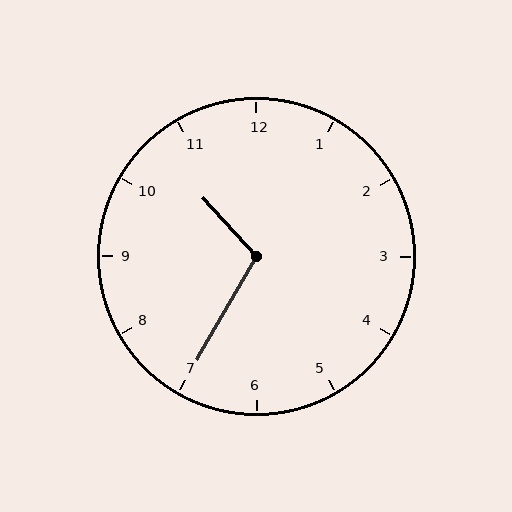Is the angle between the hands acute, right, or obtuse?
It is obtuse.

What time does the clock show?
10:35.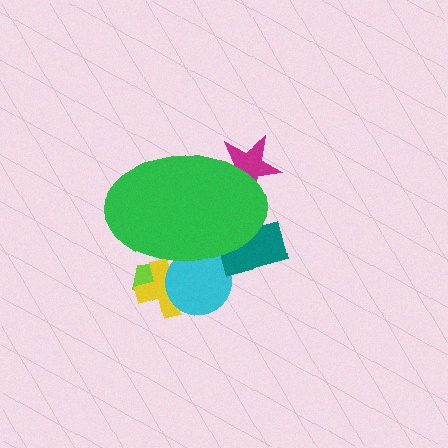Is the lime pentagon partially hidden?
Yes, the lime pentagon is partially hidden behind the green ellipse.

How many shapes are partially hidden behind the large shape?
5 shapes are partially hidden.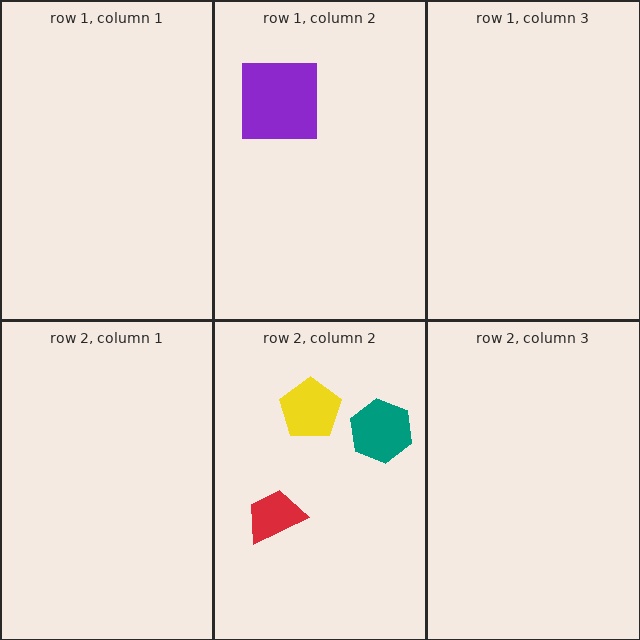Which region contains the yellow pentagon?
The row 2, column 2 region.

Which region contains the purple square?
The row 1, column 2 region.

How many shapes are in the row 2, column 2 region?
3.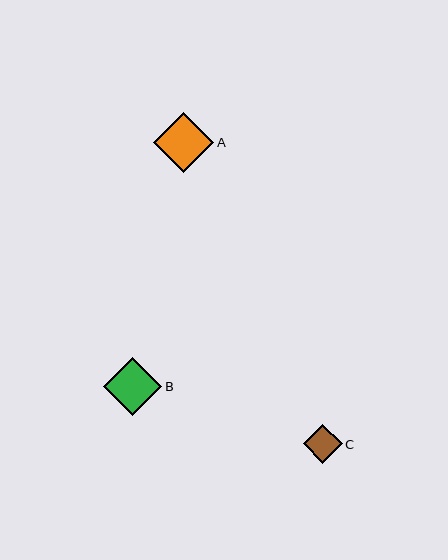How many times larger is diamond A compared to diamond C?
Diamond A is approximately 1.6 times the size of diamond C.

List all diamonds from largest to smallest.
From largest to smallest: A, B, C.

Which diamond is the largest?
Diamond A is the largest with a size of approximately 60 pixels.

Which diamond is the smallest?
Diamond C is the smallest with a size of approximately 39 pixels.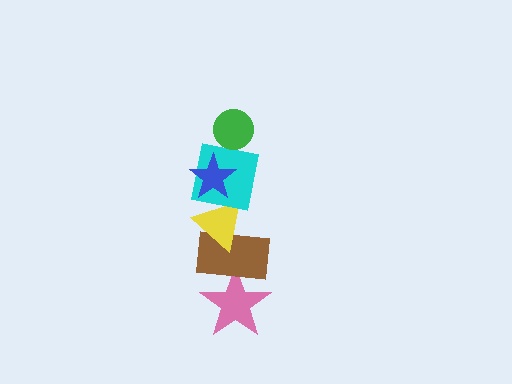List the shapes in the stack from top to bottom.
From top to bottom: the green circle, the blue star, the cyan square, the yellow triangle, the brown rectangle, the pink star.